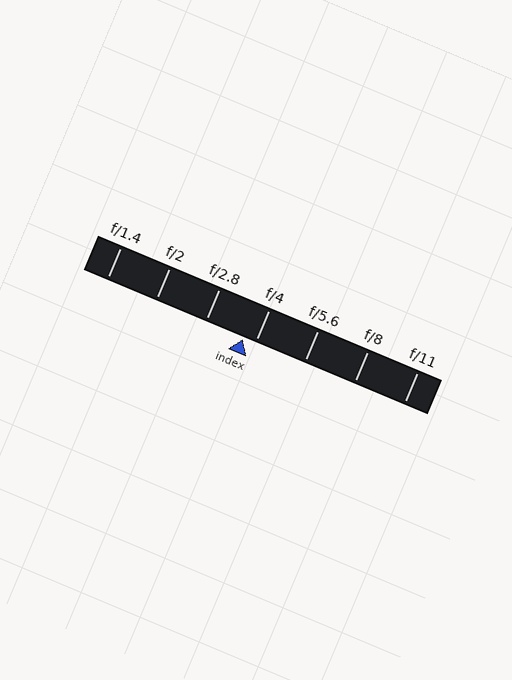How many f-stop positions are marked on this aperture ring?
There are 7 f-stop positions marked.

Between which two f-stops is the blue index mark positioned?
The index mark is between f/2.8 and f/4.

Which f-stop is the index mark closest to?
The index mark is closest to f/4.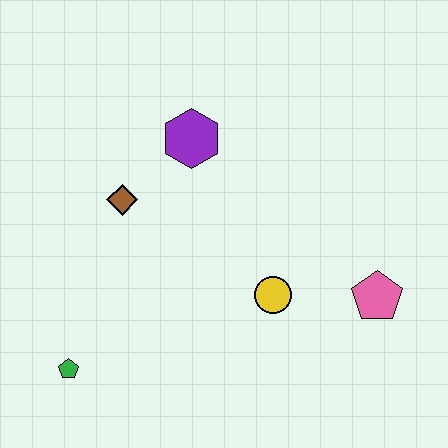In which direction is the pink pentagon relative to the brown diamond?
The pink pentagon is to the right of the brown diamond.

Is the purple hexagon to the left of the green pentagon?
No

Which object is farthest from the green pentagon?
The pink pentagon is farthest from the green pentagon.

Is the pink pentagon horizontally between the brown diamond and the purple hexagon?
No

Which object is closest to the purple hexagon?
The brown diamond is closest to the purple hexagon.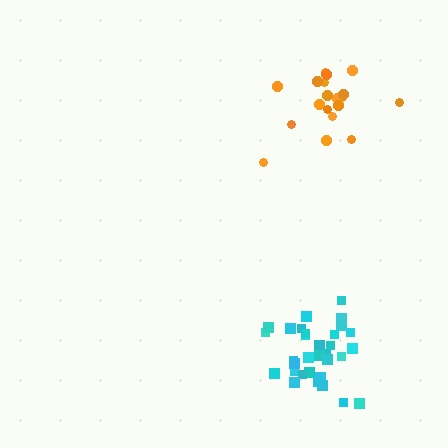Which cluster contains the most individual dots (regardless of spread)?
Cyan (32).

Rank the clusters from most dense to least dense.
cyan, orange.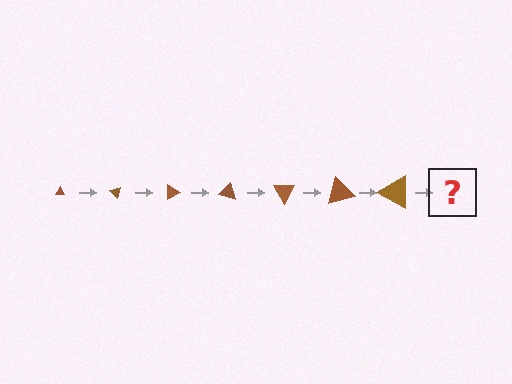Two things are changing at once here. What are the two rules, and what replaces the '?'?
The two rules are that the triangle grows larger each step and it rotates 45 degrees each step. The '?' should be a triangle, larger than the previous one and rotated 315 degrees from the start.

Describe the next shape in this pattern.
It should be a triangle, larger than the previous one and rotated 315 degrees from the start.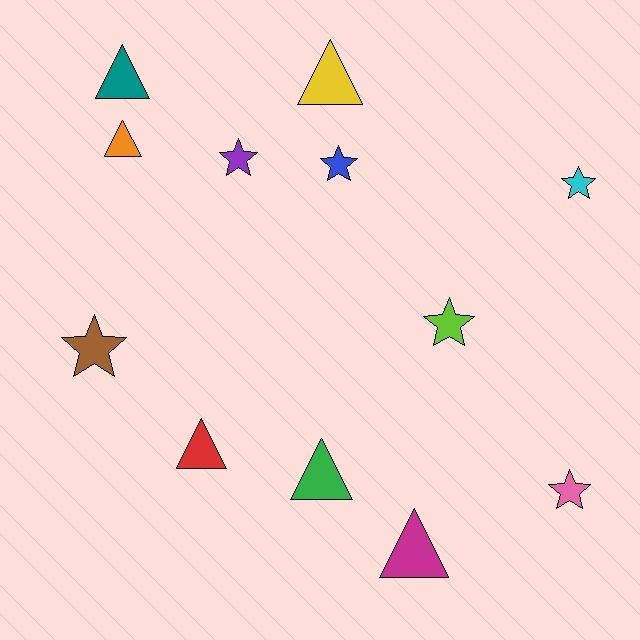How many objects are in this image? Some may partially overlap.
There are 12 objects.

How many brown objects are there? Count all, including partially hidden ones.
There is 1 brown object.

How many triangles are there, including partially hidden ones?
There are 6 triangles.